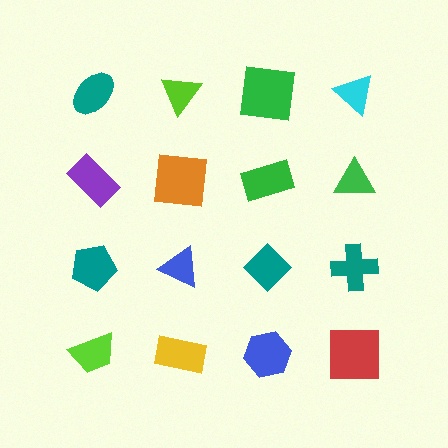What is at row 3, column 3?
A teal diamond.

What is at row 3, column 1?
A teal pentagon.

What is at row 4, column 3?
A blue hexagon.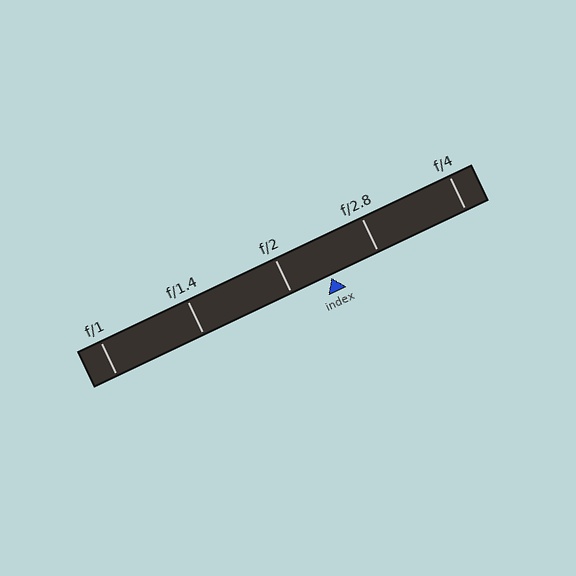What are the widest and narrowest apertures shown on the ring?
The widest aperture shown is f/1 and the narrowest is f/4.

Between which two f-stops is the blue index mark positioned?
The index mark is between f/2 and f/2.8.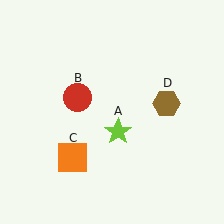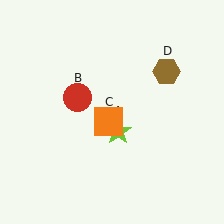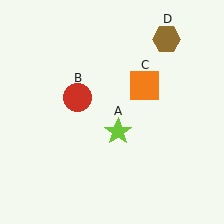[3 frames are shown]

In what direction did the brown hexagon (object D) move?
The brown hexagon (object D) moved up.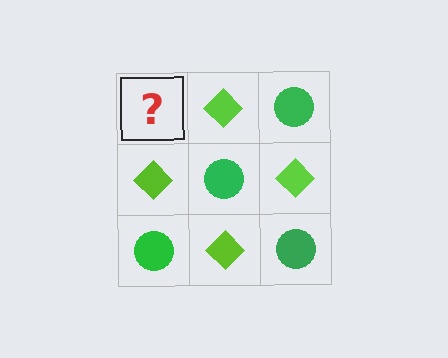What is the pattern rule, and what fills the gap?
The rule is that it alternates green circle and lime diamond in a checkerboard pattern. The gap should be filled with a green circle.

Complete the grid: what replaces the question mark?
The question mark should be replaced with a green circle.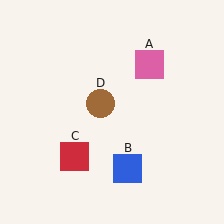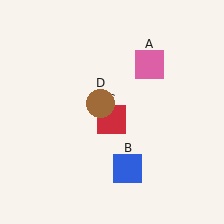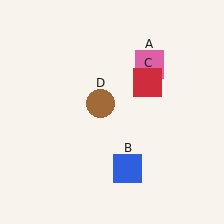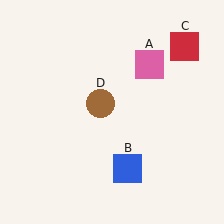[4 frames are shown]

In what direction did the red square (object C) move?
The red square (object C) moved up and to the right.